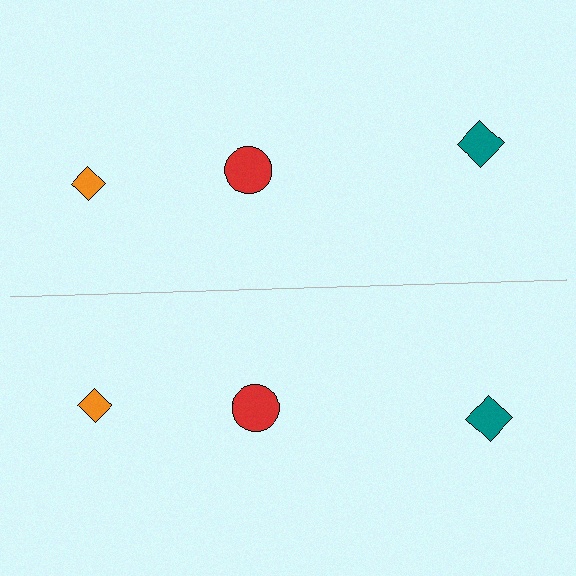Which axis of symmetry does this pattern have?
The pattern has a horizontal axis of symmetry running through the center of the image.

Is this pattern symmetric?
Yes, this pattern has bilateral (reflection) symmetry.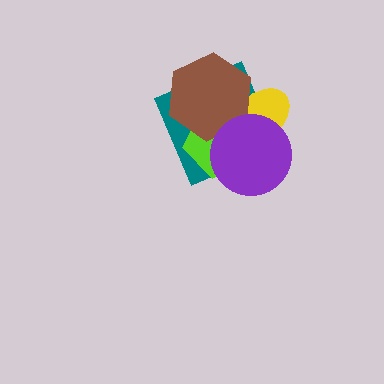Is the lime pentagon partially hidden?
Yes, it is partially covered by another shape.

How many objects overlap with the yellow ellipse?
4 objects overlap with the yellow ellipse.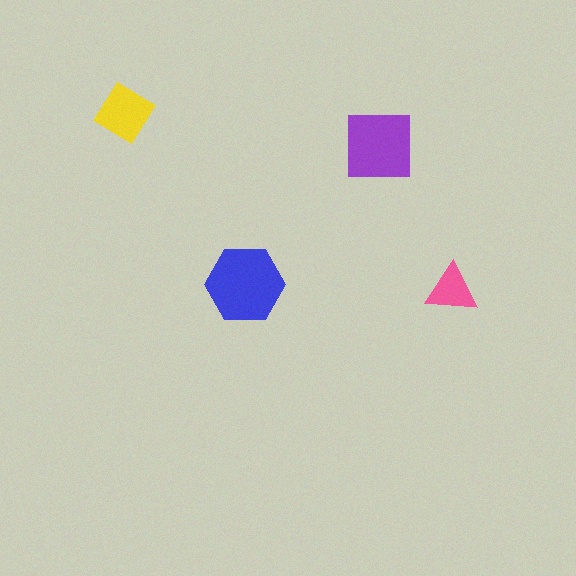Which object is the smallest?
The pink triangle.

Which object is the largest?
The blue hexagon.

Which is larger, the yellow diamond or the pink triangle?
The yellow diamond.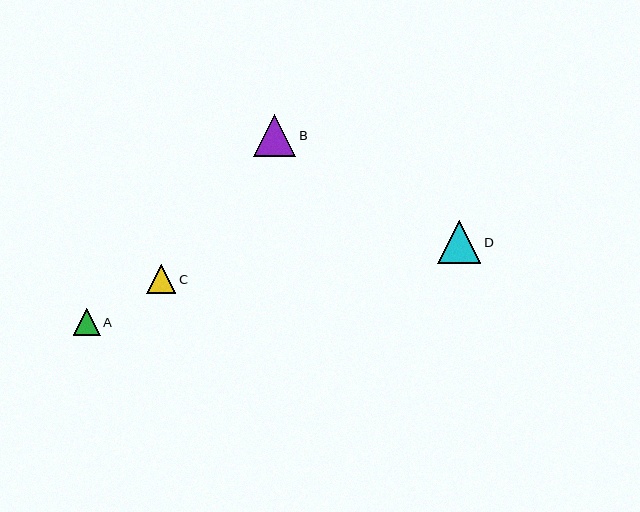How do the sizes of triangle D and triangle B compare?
Triangle D and triangle B are approximately the same size.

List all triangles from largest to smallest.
From largest to smallest: D, B, C, A.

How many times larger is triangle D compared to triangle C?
Triangle D is approximately 1.5 times the size of triangle C.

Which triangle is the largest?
Triangle D is the largest with a size of approximately 43 pixels.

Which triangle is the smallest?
Triangle A is the smallest with a size of approximately 27 pixels.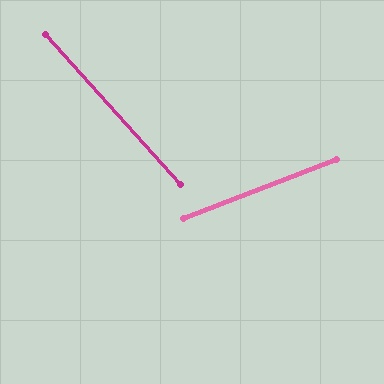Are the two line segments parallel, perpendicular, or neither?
Neither parallel nor perpendicular — they differ by about 69°.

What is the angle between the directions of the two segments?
Approximately 69 degrees.